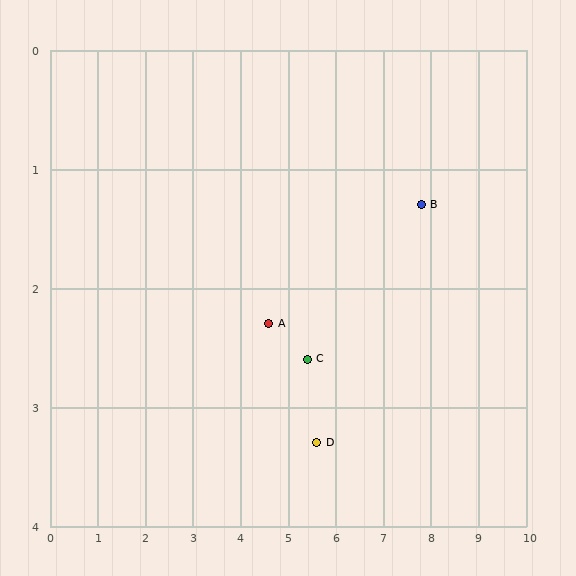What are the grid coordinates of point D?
Point D is at approximately (5.6, 3.3).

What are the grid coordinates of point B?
Point B is at approximately (7.8, 1.3).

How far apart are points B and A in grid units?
Points B and A are about 3.4 grid units apart.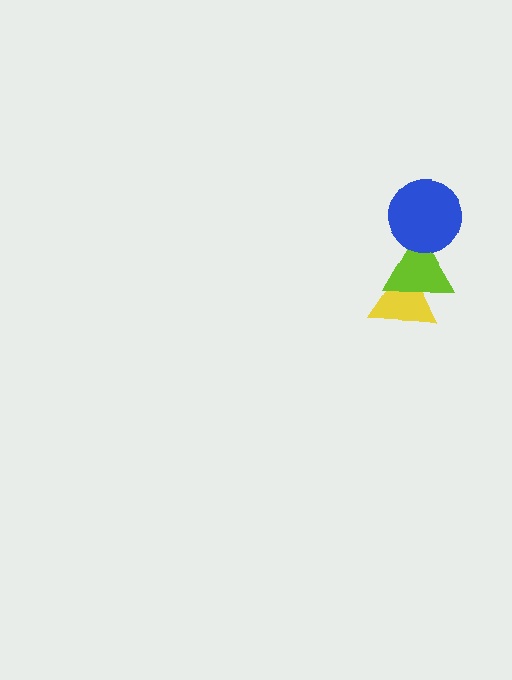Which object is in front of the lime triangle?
The blue circle is in front of the lime triangle.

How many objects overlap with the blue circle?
1 object overlaps with the blue circle.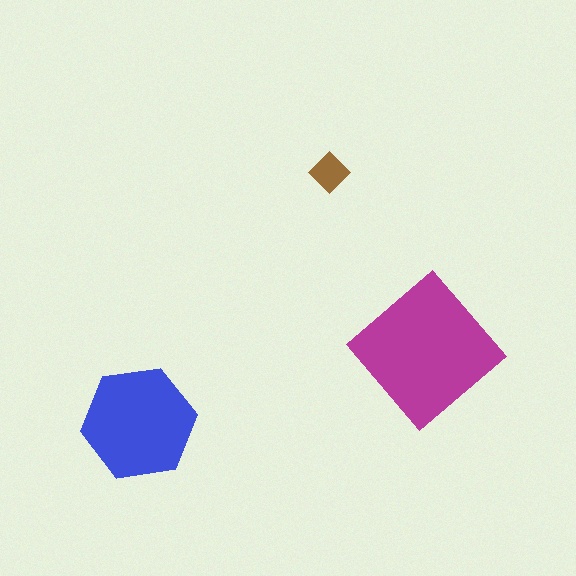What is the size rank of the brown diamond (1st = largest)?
3rd.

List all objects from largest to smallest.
The magenta diamond, the blue hexagon, the brown diamond.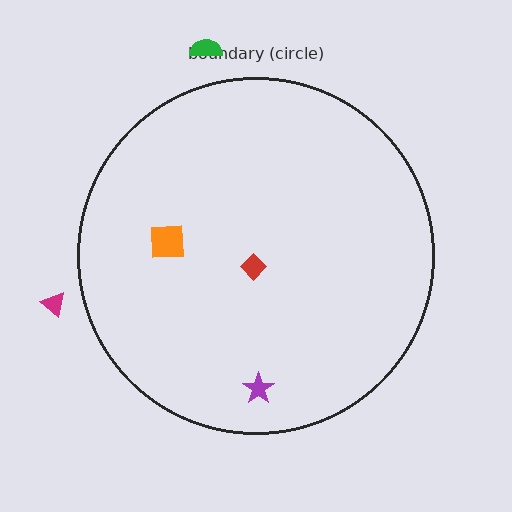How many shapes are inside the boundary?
3 inside, 2 outside.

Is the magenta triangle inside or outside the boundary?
Outside.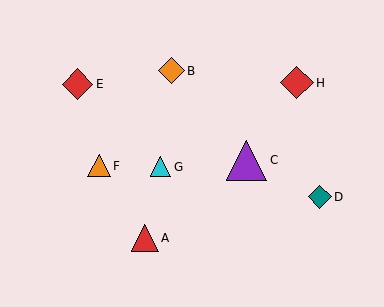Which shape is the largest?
The purple triangle (labeled C) is the largest.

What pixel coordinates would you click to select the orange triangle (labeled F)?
Click at (99, 166) to select the orange triangle F.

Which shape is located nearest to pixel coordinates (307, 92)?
The red diamond (labeled H) at (297, 83) is nearest to that location.